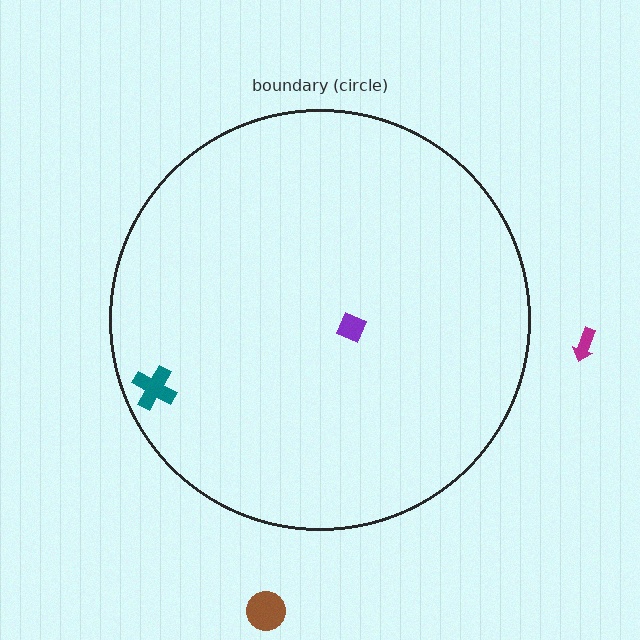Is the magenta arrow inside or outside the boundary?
Outside.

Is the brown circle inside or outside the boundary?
Outside.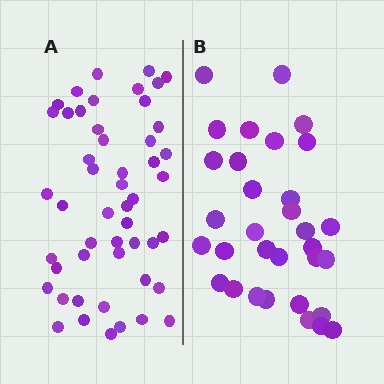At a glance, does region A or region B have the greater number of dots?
Region A (the left region) has more dots.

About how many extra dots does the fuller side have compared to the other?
Region A has approximately 20 more dots than region B.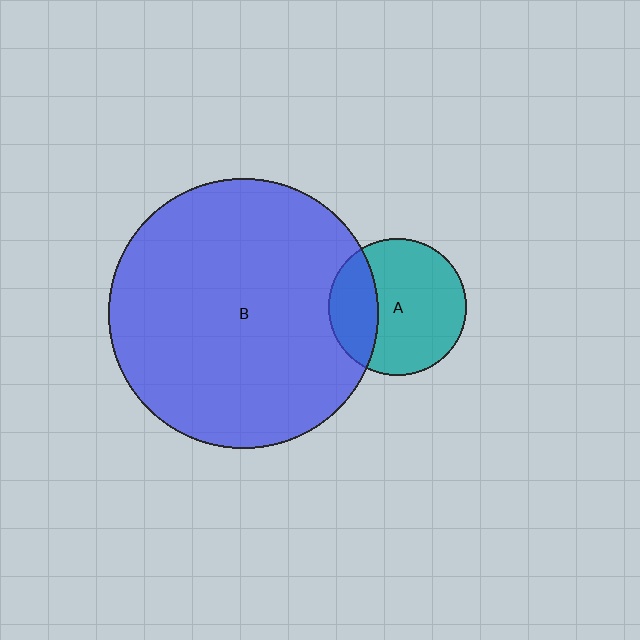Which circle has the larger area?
Circle B (blue).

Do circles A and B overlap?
Yes.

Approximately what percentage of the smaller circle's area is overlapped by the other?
Approximately 30%.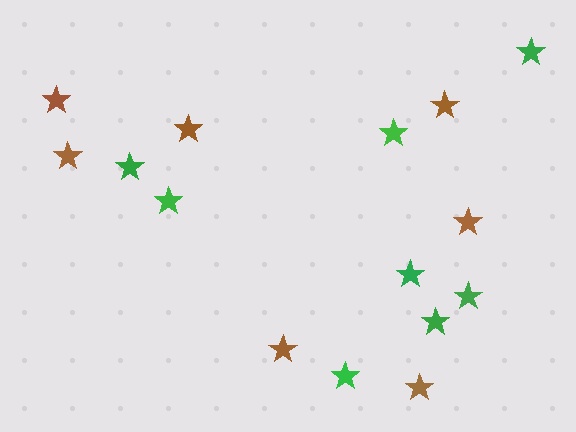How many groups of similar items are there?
There are 2 groups: one group of green stars (8) and one group of brown stars (7).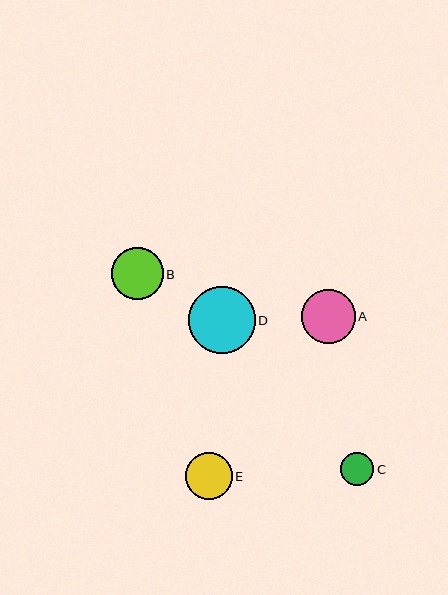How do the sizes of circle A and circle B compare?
Circle A and circle B are approximately the same size.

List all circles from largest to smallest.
From largest to smallest: D, A, B, E, C.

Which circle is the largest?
Circle D is the largest with a size of approximately 67 pixels.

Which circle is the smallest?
Circle C is the smallest with a size of approximately 33 pixels.